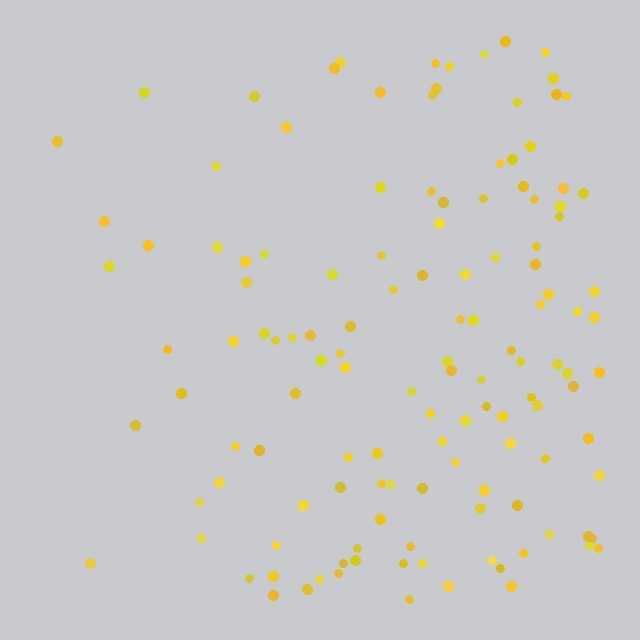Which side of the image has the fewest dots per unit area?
The left.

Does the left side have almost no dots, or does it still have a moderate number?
Still a moderate number, just noticeably fewer than the right.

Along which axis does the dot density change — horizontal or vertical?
Horizontal.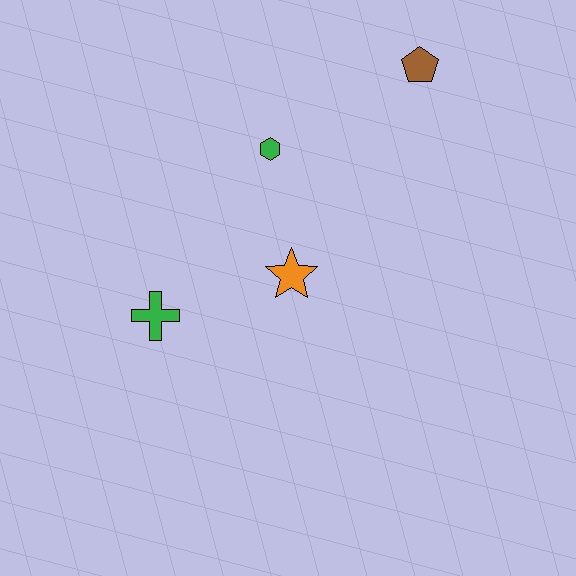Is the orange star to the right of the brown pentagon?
No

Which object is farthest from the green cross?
The brown pentagon is farthest from the green cross.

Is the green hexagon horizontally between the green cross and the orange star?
Yes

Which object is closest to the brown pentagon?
The green hexagon is closest to the brown pentagon.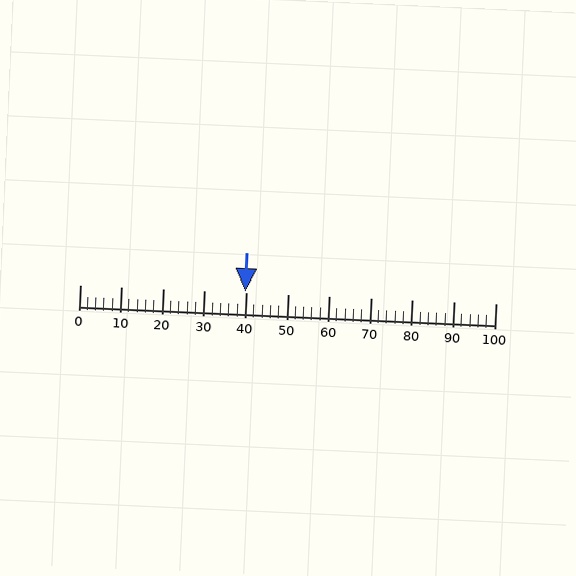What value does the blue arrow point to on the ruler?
The blue arrow points to approximately 40.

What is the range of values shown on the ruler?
The ruler shows values from 0 to 100.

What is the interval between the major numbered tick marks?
The major tick marks are spaced 10 units apart.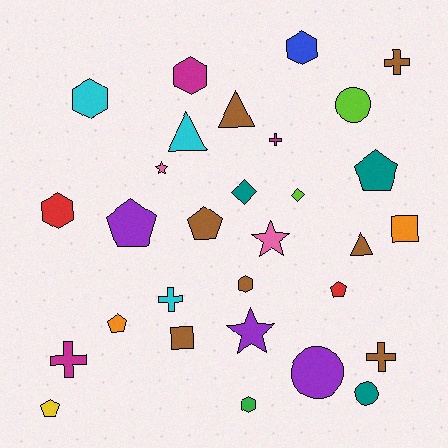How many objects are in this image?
There are 30 objects.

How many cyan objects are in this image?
There are 3 cyan objects.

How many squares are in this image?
There are 2 squares.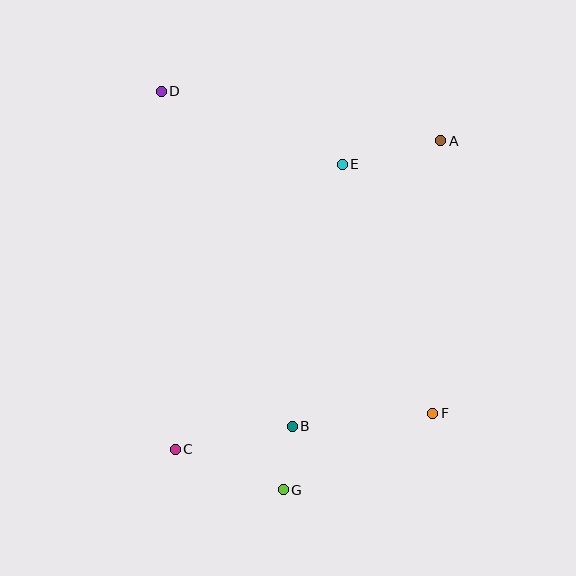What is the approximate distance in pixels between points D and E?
The distance between D and E is approximately 195 pixels.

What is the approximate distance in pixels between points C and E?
The distance between C and E is approximately 330 pixels.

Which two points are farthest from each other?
Points D and F are farthest from each other.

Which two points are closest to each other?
Points B and G are closest to each other.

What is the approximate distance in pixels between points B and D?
The distance between B and D is approximately 360 pixels.